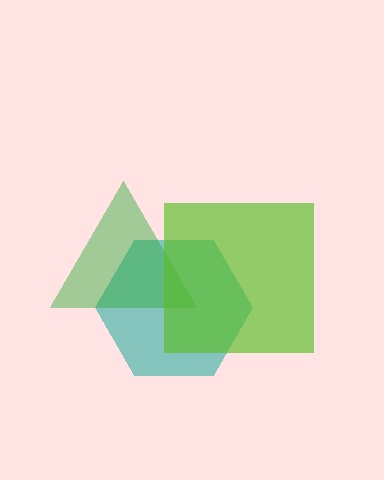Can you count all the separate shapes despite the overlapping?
Yes, there are 3 separate shapes.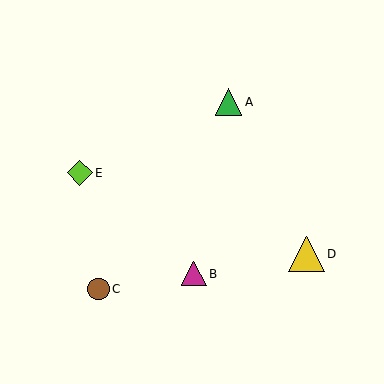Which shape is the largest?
The yellow triangle (labeled D) is the largest.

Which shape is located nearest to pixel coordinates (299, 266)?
The yellow triangle (labeled D) at (306, 254) is nearest to that location.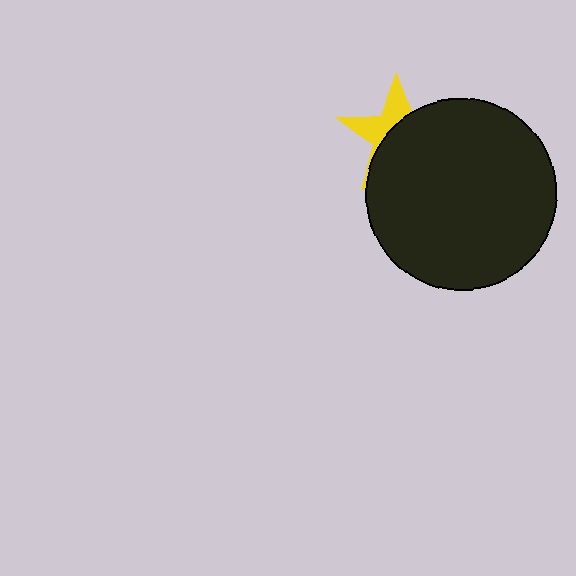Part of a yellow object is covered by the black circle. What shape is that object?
It is a star.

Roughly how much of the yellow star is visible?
A small part of it is visible (roughly 38%).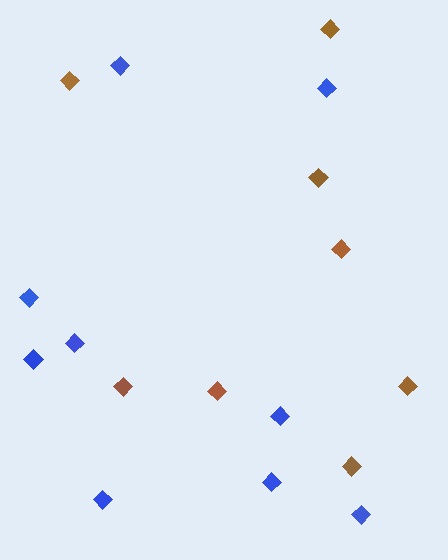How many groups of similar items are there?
There are 2 groups: one group of brown diamonds (8) and one group of blue diamonds (9).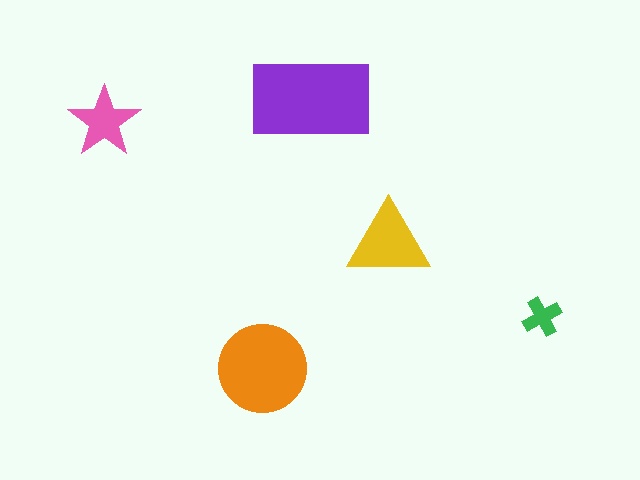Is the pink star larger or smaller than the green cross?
Larger.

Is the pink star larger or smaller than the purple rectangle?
Smaller.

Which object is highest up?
The purple rectangle is topmost.